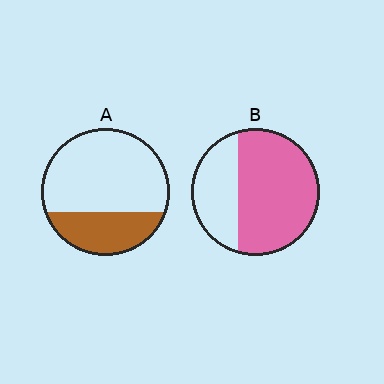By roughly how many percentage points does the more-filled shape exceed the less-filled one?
By roughly 35 percentage points (B over A).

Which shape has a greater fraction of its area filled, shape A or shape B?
Shape B.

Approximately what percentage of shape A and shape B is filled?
A is approximately 30% and B is approximately 65%.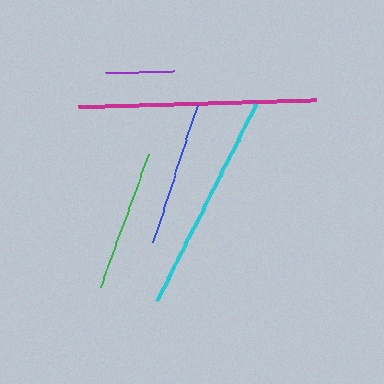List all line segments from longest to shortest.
From longest to shortest: magenta, cyan, blue, green, purple.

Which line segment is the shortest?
The purple line is the shortest at approximately 69 pixels.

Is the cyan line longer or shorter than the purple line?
The cyan line is longer than the purple line.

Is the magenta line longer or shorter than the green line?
The magenta line is longer than the green line.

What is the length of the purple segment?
The purple segment is approximately 69 pixels long.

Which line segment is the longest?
The magenta line is the longest at approximately 239 pixels.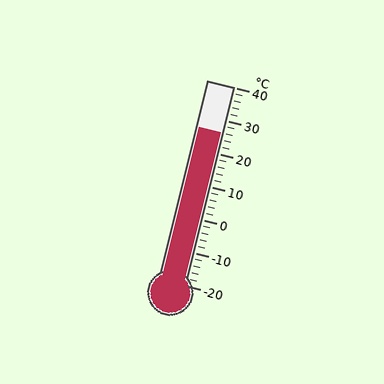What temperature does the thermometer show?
The thermometer shows approximately 26°C.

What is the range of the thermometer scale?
The thermometer scale ranges from -20°C to 40°C.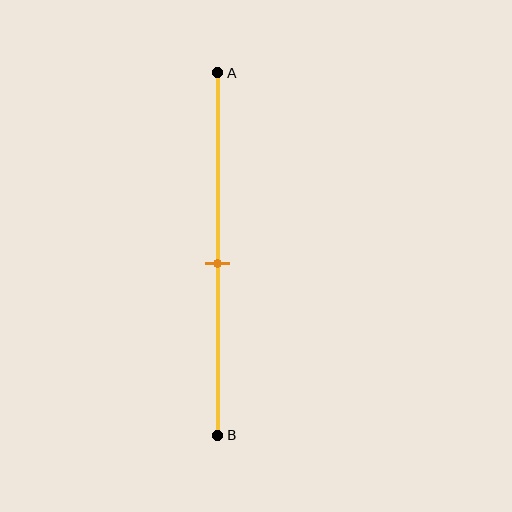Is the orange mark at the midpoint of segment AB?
Yes, the mark is approximately at the midpoint.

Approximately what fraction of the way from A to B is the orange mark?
The orange mark is approximately 55% of the way from A to B.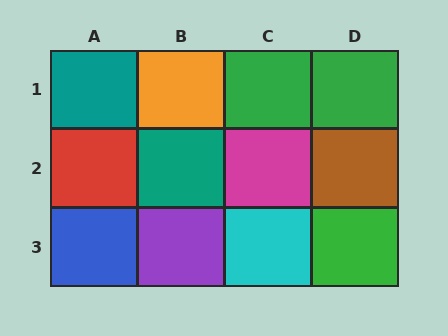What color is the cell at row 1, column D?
Green.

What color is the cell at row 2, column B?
Teal.